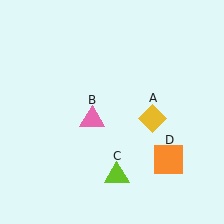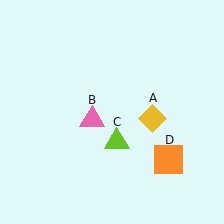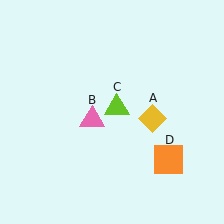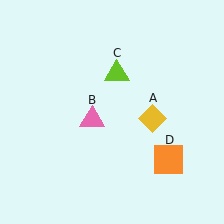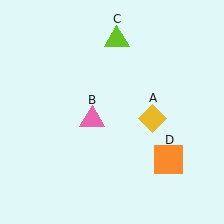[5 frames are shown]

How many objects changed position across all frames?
1 object changed position: lime triangle (object C).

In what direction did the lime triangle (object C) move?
The lime triangle (object C) moved up.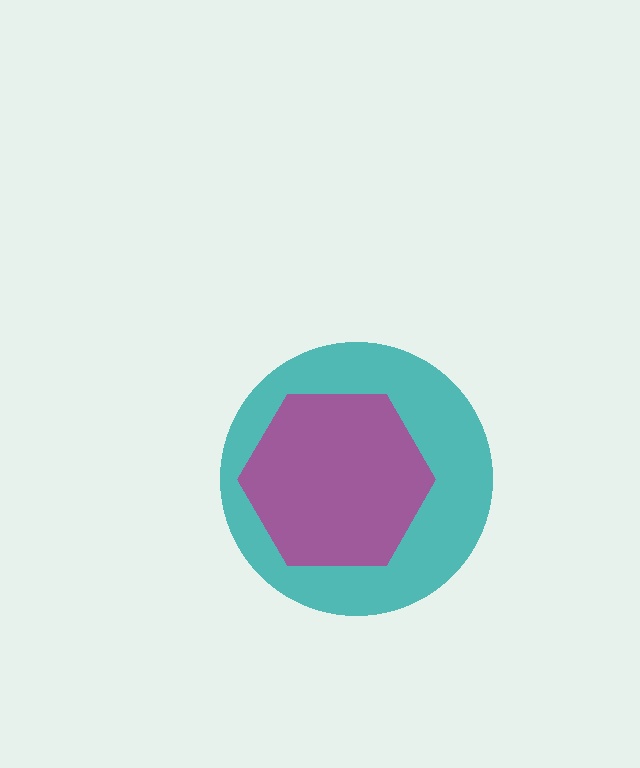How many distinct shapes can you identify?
There are 2 distinct shapes: a teal circle, a magenta hexagon.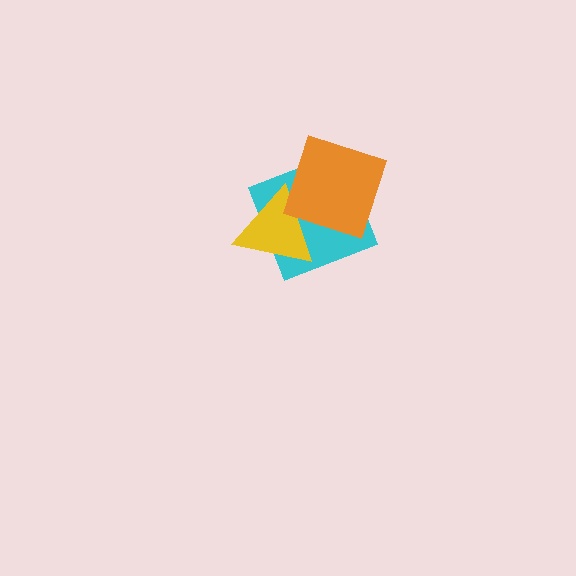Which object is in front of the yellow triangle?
The orange square is in front of the yellow triangle.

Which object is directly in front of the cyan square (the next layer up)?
The yellow triangle is directly in front of the cyan square.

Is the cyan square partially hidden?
Yes, it is partially covered by another shape.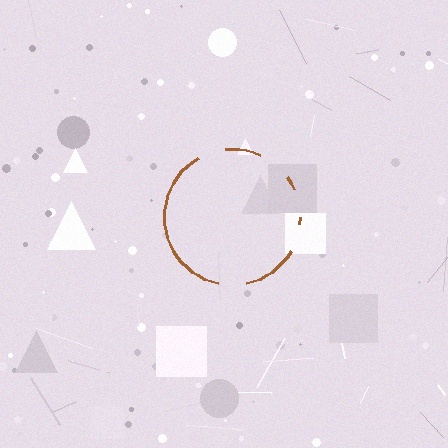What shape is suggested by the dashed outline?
The dashed outline suggests a circle.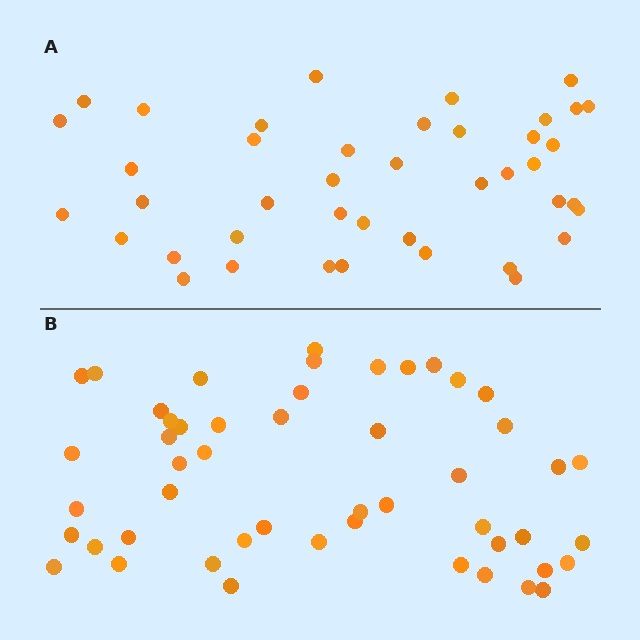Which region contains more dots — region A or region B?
Region B (the bottom region) has more dots.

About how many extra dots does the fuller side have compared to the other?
Region B has roughly 8 or so more dots than region A.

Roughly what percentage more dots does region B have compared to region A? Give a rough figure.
About 20% more.